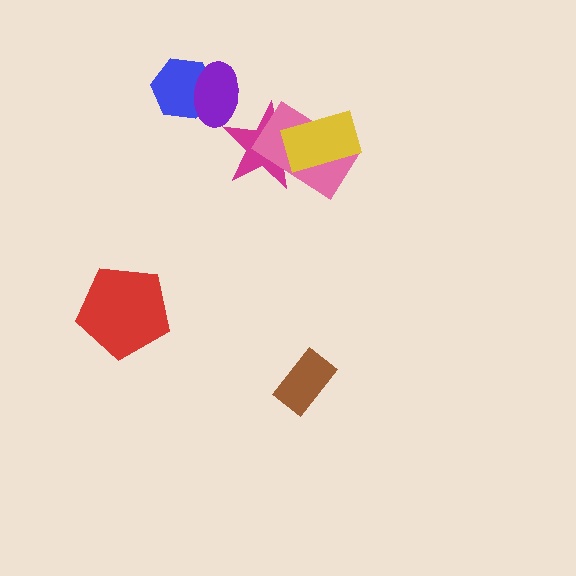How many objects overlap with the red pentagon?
0 objects overlap with the red pentagon.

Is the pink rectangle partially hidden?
Yes, it is partially covered by another shape.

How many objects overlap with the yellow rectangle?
2 objects overlap with the yellow rectangle.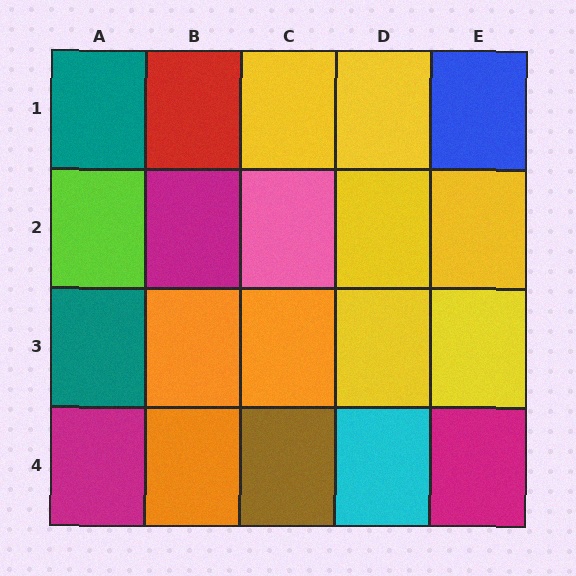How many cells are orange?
3 cells are orange.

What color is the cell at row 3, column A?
Teal.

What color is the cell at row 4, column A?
Magenta.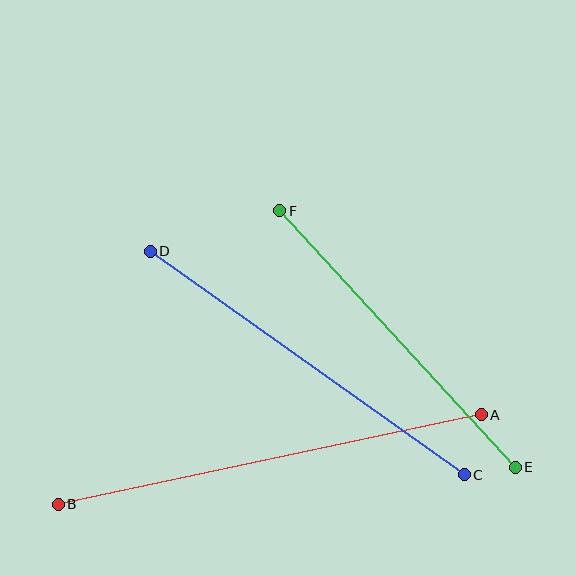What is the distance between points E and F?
The distance is approximately 348 pixels.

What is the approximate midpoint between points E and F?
The midpoint is at approximately (398, 339) pixels.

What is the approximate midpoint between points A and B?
The midpoint is at approximately (270, 459) pixels.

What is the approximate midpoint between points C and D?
The midpoint is at approximately (307, 363) pixels.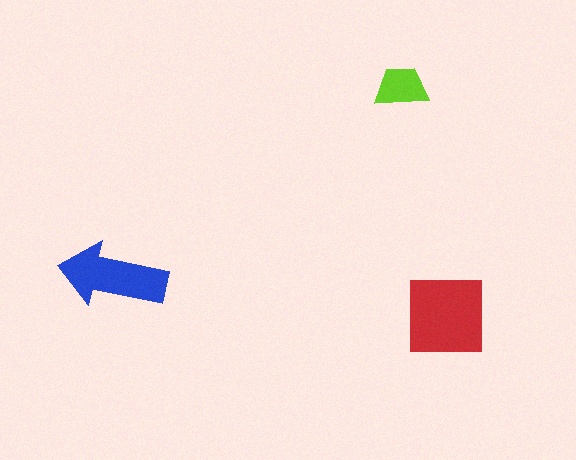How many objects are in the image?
There are 3 objects in the image.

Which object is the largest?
The red square.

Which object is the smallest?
The lime trapezoid.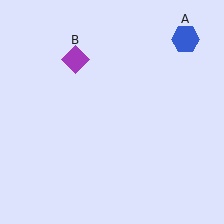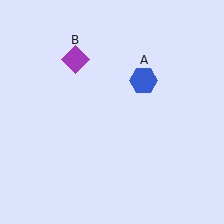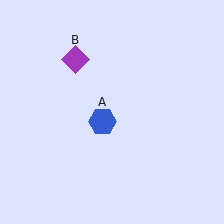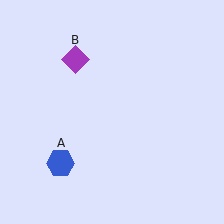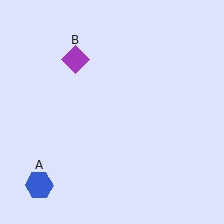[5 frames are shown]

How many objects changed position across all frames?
1 object changed position: blue hexagon (object A).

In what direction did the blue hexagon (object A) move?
The blue hexagon (object A) moved down and to the left.